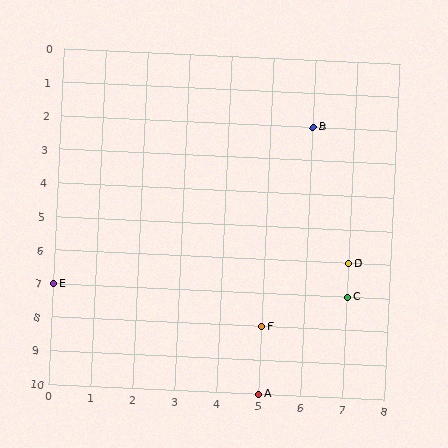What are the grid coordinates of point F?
Point F is at grid coordinates (5, 8).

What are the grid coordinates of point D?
Point D is at grid coordinates (7, 6).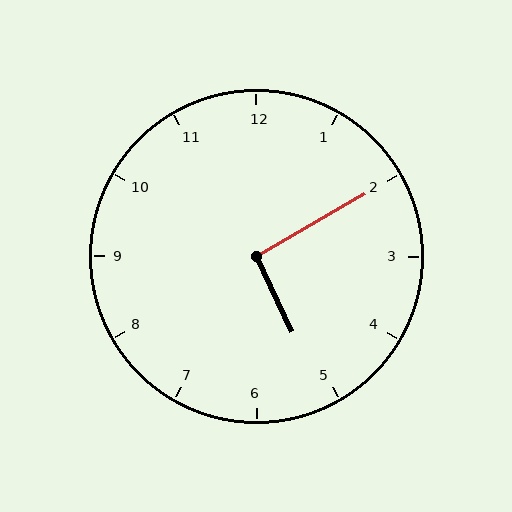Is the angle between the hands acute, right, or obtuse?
It is right.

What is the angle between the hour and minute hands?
Approximately 95 degrees.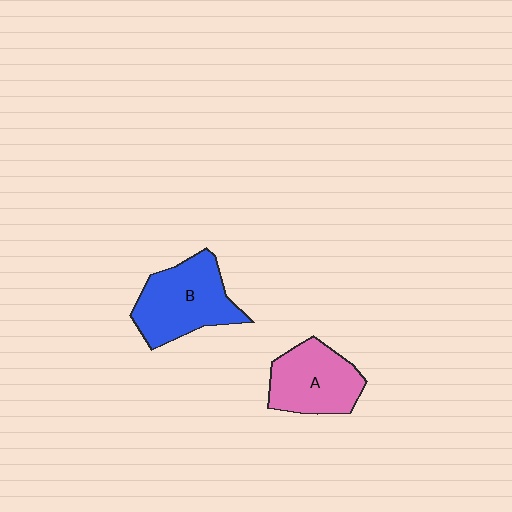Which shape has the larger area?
Shape B (blue).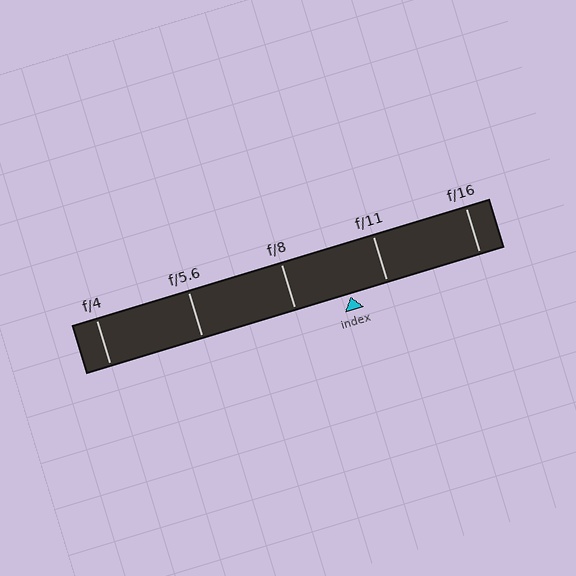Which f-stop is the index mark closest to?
The index mark is closest to f/11.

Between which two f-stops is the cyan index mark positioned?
The index mark is between f/8 and f/11.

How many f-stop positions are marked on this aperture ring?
There are 5 f-stop positions marked.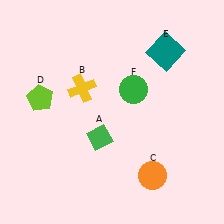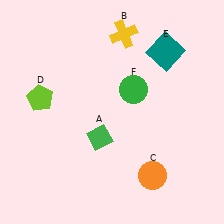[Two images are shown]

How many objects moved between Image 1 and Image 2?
1 object moved between the two images.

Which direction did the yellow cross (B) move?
The yellow cross (B) moved up.